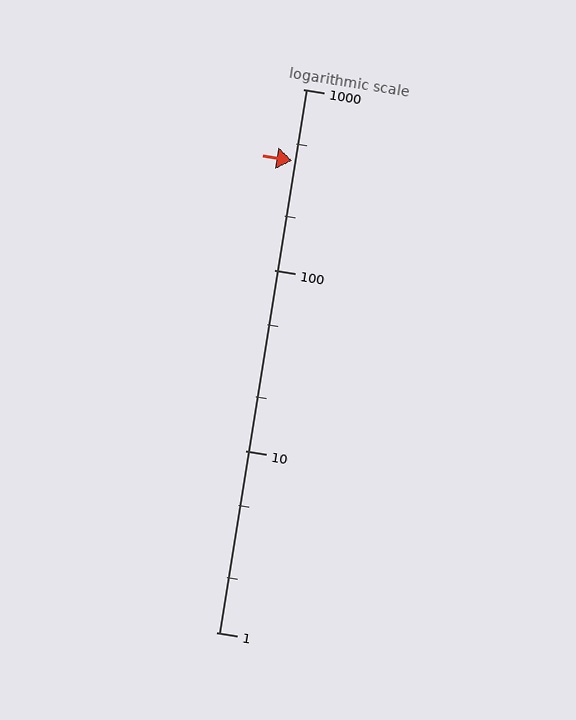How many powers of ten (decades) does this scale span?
The scale spans 3 decades, from 1 to 1000.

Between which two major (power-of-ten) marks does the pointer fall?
The pointer is between 100 and 1000.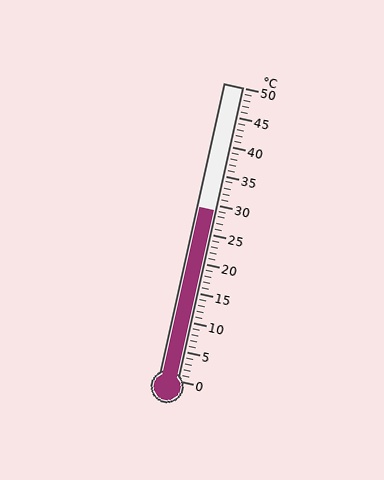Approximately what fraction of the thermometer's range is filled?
The thermometer is filled to approximately 60% of its range.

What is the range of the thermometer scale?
The thermometer scale ranges from 0°C to 50°C.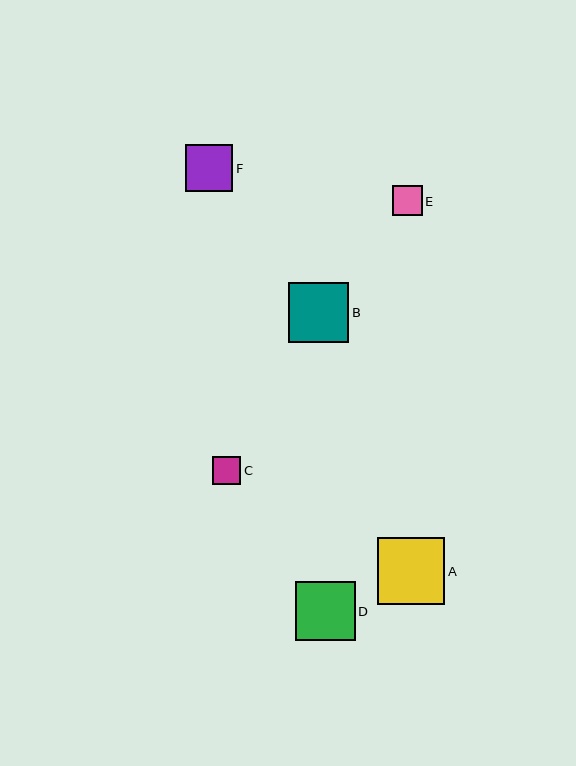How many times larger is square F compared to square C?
Square F is approximately 1.7 times the size of square C.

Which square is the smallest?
Square C is the smallest with a size of approximately 28 pixels.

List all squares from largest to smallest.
From largest to smallest: A, B, D, F, E, C.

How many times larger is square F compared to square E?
Square F is approximately 1.6 times the size of square E.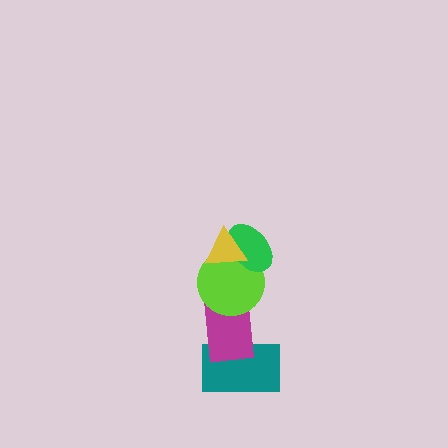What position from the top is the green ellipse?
The green ellipse is 2nd from the top.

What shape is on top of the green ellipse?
The yellow triangle is on top of the green ellipse.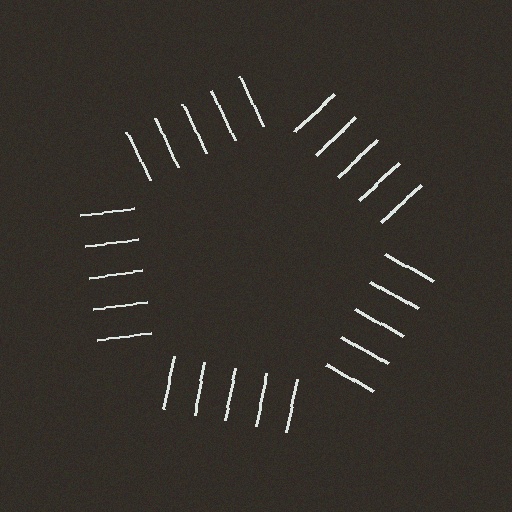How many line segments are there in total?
25 — 5 along each of the 5 edges.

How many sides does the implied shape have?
5 sides — the line-ends trace a pentagon.